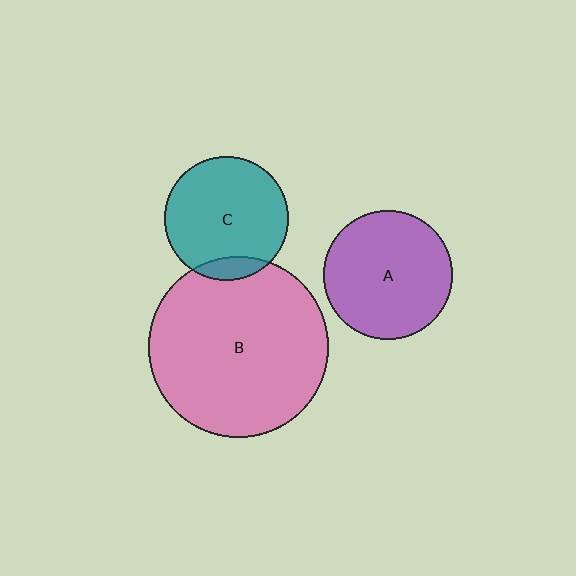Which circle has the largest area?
Circle B (pink).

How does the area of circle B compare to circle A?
Approximately 2.0 times.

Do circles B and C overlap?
Yes.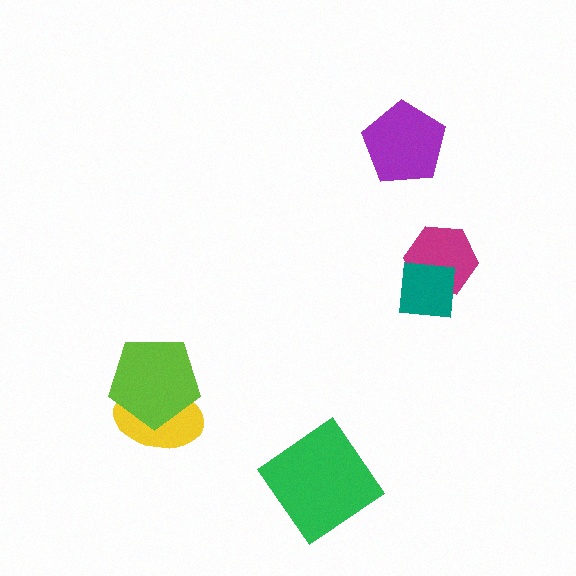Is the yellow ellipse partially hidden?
Yes, it is partially covered by another shape.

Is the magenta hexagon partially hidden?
Yes, it is partially covered by another shape.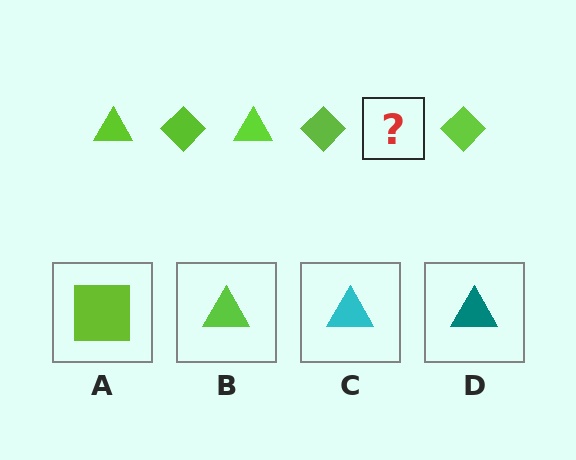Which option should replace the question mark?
Option B.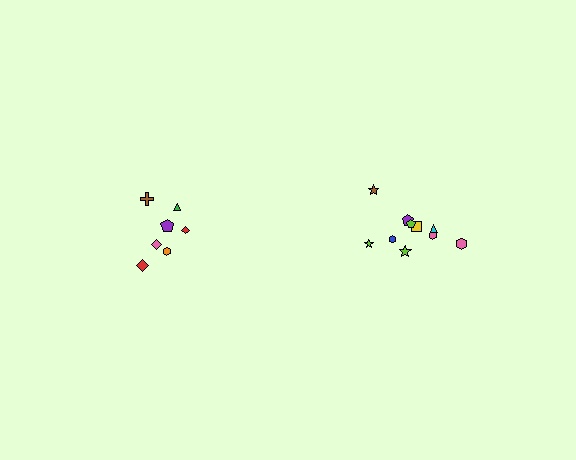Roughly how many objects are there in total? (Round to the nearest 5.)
Roughly 15 objects in total.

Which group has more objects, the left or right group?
The right group.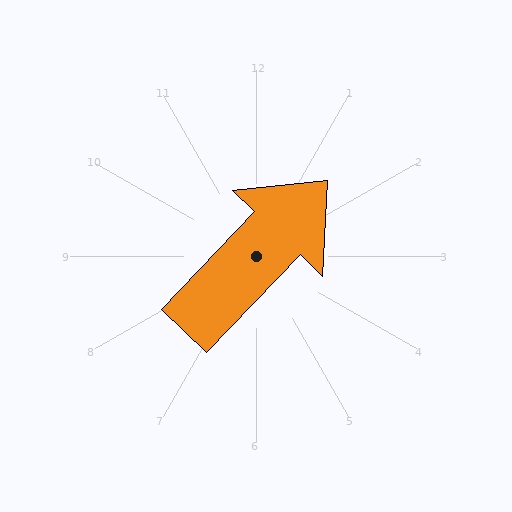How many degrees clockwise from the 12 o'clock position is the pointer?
Approximately 44 degrees.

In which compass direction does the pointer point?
Northeast.